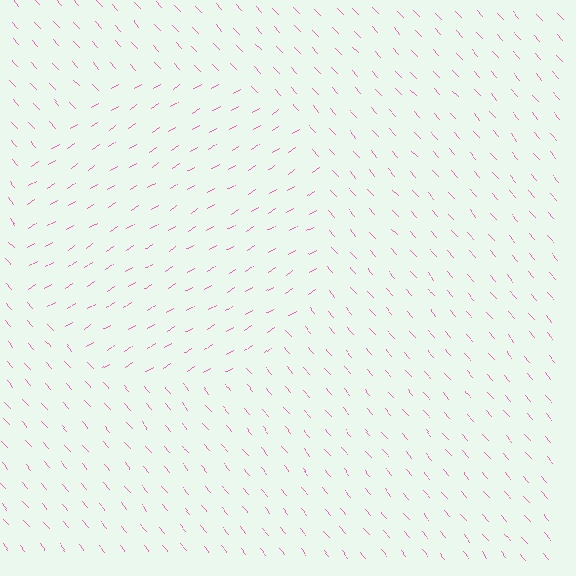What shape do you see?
I see a circle.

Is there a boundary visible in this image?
Yes, there is a texture boundary formed by a change in line orientation.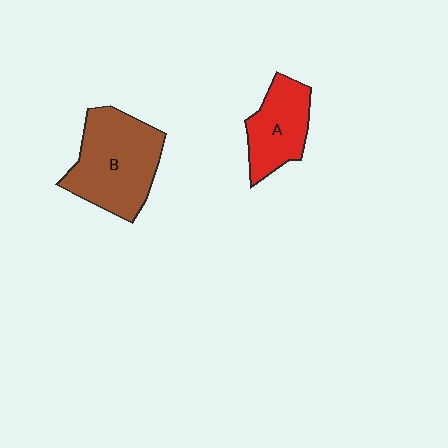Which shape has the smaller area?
Shape A (red).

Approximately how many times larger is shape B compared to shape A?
Approximately 1.6 times.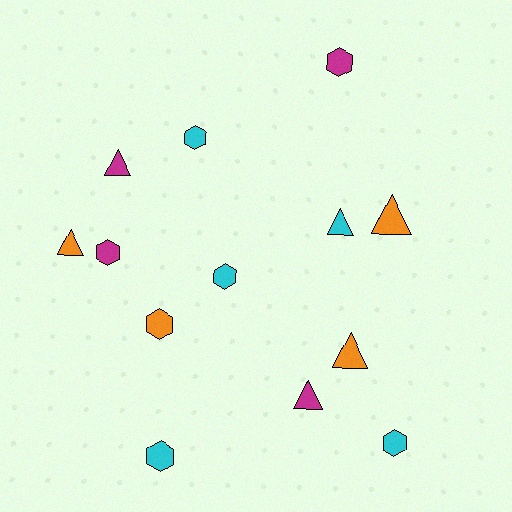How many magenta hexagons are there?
There are 2 magenta hexagons.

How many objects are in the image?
There are 13 objects.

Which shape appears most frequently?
Hexagon, with 7 objects.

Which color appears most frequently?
Cyan, with 5 objects.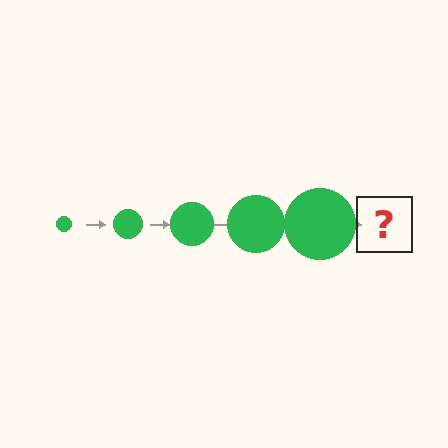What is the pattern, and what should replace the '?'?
The pattern is that the circle gets progressively larger each step. The '?' should be a green circle, larger than the previous one.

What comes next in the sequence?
The next element should be a green circle, larger than the previous one.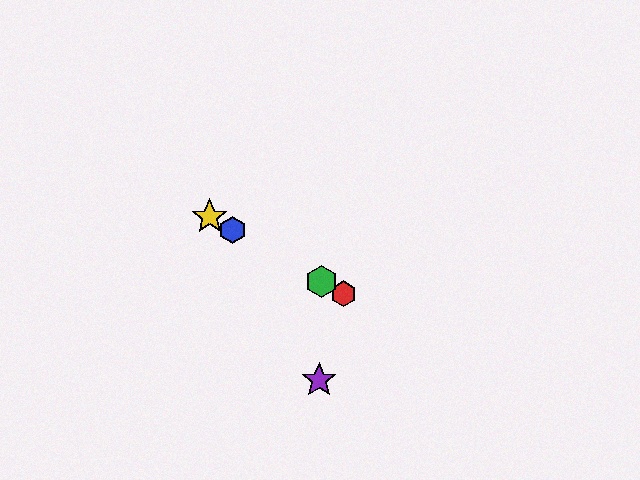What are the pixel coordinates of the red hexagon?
The red hexagon is at (344, 294).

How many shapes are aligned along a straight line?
4 shapes (the red hexagon, the blue hexagon, the green hexagon, the yellow star) are aligned along a straight line.